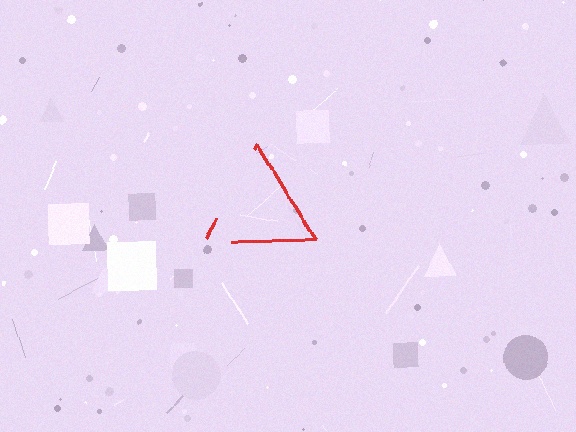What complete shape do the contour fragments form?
The contour fragments form a triangle.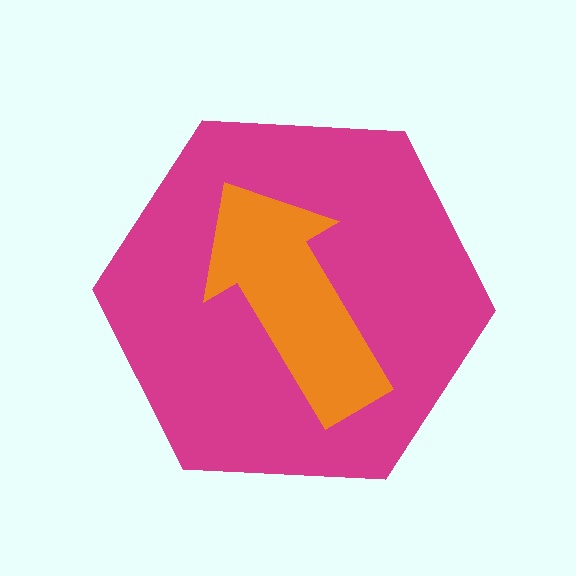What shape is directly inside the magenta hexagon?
The orange arrow.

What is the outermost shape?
The magenta hexagon.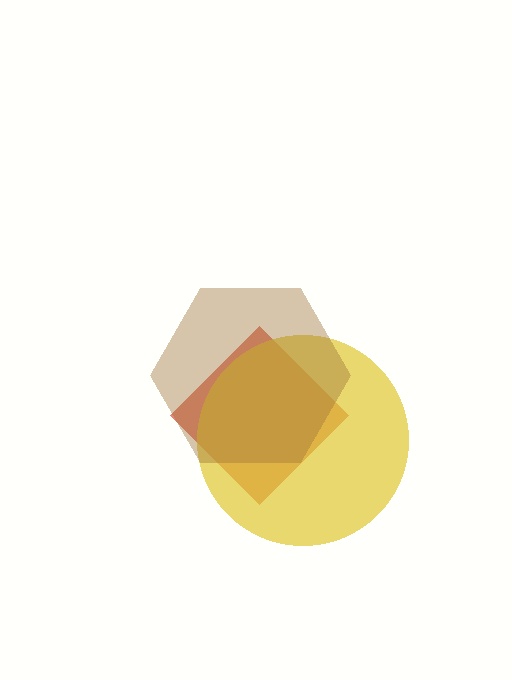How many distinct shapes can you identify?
There are 3 distinct shapes: a red diamond, a yellow circle, a brown hexagon.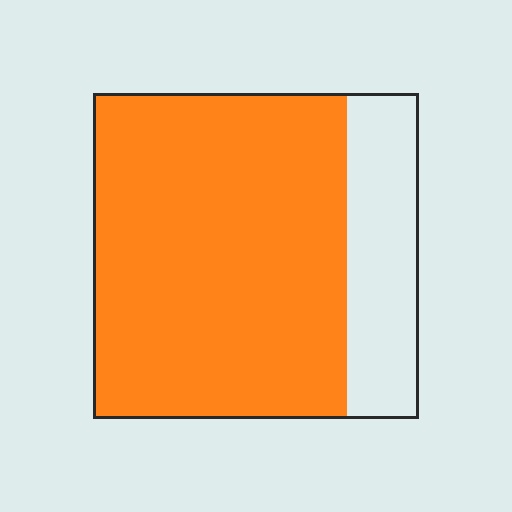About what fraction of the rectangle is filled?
About four fifths (4/5).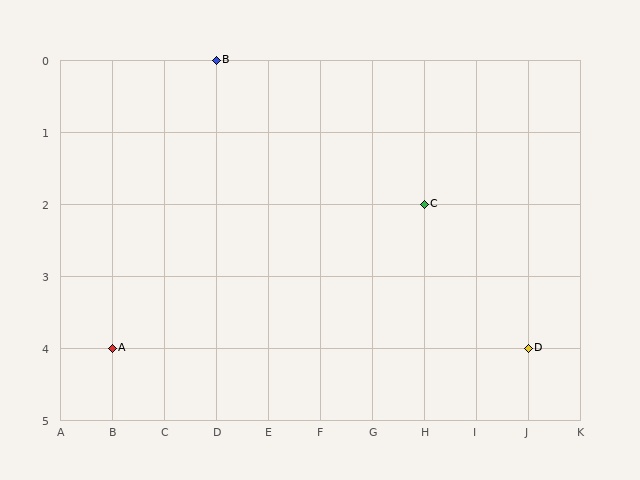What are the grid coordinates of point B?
Point B is at grid coordinates (D, 0).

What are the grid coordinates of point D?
Point D is at grid coordinates (J, 4).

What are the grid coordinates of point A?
Point A is at grid coordinates (B, 4).